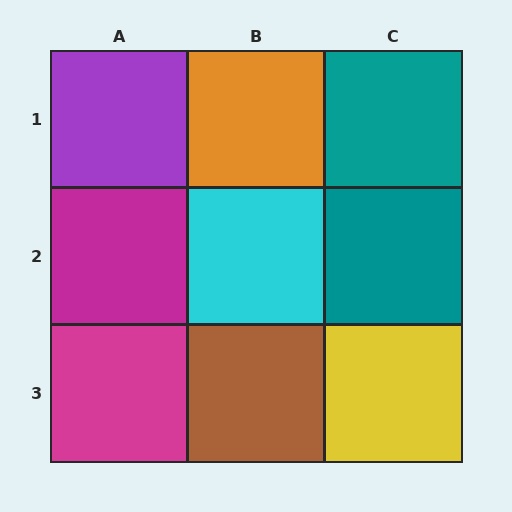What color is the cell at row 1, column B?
Orange.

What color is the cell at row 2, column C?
Teal.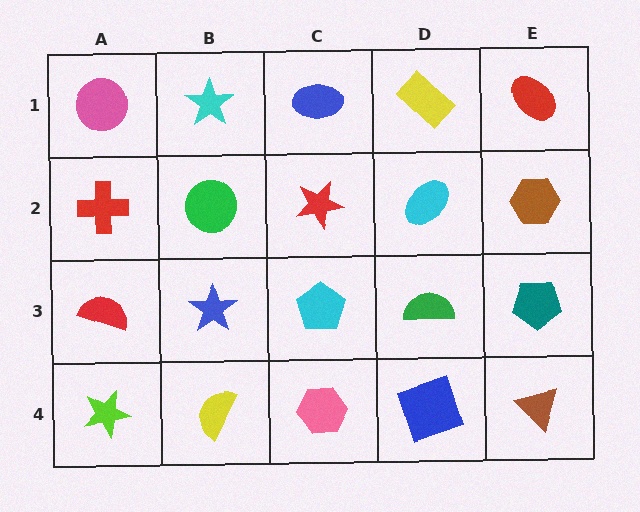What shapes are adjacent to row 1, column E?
A brown hexagon (row 2, column E), a yellow rectangle (row 1, column D).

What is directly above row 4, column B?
A blue star.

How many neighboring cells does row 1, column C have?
3.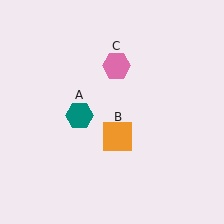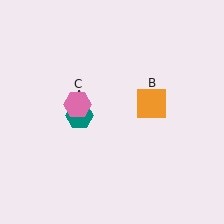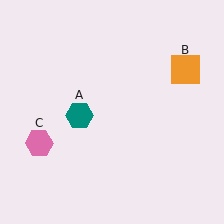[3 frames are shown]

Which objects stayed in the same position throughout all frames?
Teal hexagon (object A) remained stationary.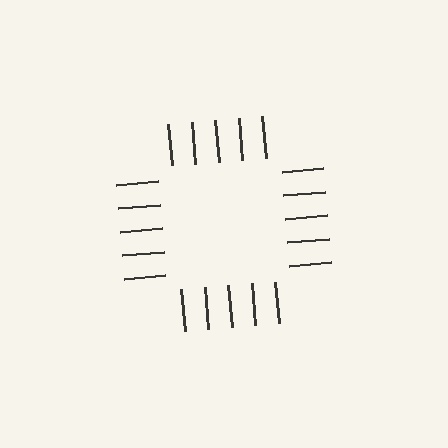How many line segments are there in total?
20 — 5 along each of the 4 edges.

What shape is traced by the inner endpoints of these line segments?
An illusory square — the line segments terminate on its edges but no continuous stroke is drawn.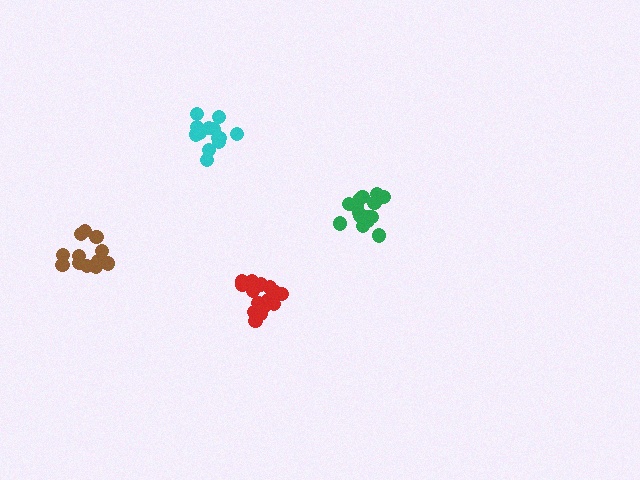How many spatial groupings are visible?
There are 4 spatial groupings.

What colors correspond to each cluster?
The clusters are colored: green, cyan, red, brown.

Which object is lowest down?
The red cluster is bottommost.